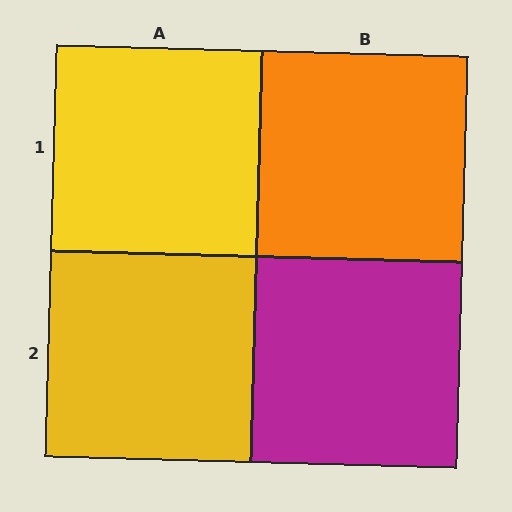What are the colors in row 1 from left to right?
Yellow, orange.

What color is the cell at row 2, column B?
Magenta.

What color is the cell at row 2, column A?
Yellow.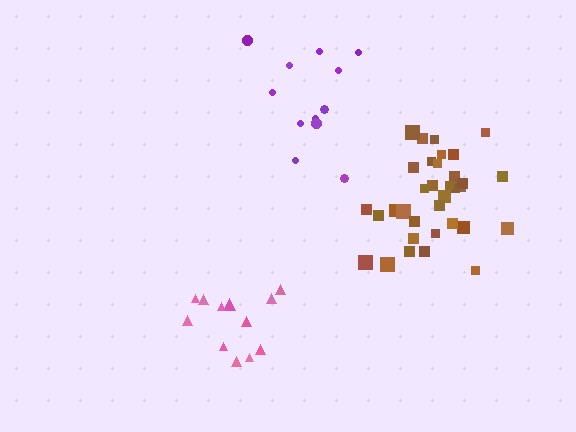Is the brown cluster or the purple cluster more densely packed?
Brown.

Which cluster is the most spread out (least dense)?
Purple.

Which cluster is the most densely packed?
Brown.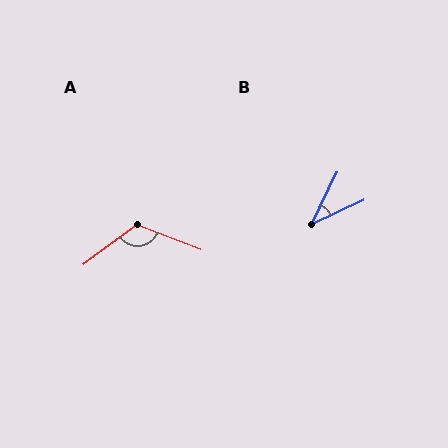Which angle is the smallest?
B, at approximately 39 degrees.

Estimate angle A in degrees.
Approximately 122 degrees.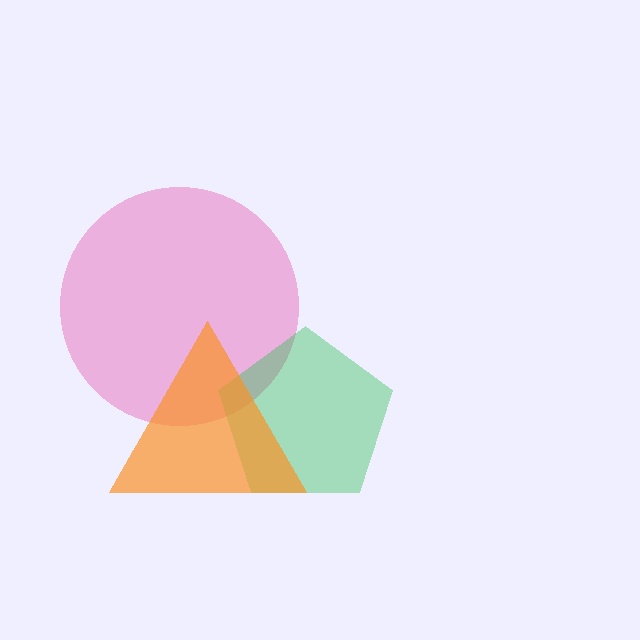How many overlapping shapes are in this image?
There are 3 overlapping shapes in the image.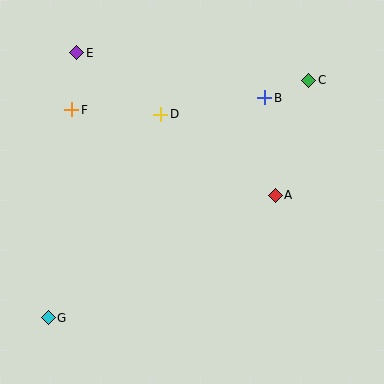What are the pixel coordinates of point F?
Point F is at (72, 110).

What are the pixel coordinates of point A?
Point A is at (275, 195).